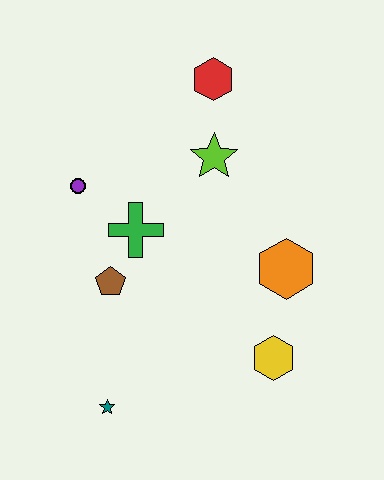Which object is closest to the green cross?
The brown pentagon is closest to the green cross.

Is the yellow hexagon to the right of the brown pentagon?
Yes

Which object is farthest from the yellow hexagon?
The red hexagon is farthest from the yellow hexagon.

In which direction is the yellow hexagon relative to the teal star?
The yellow hexagon is to the right of the teal star.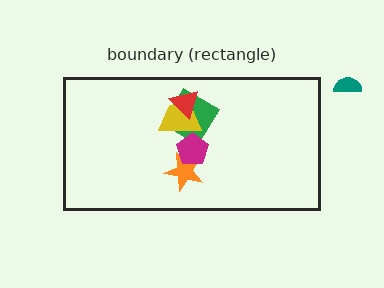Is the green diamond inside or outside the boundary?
Inside.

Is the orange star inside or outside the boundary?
Inside.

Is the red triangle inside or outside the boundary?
Inside.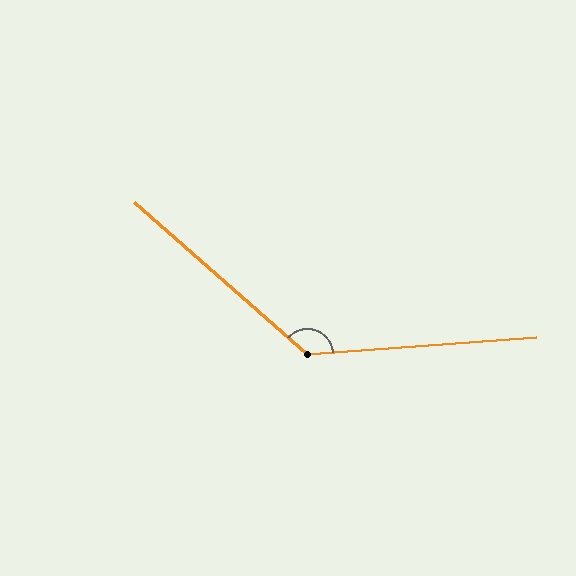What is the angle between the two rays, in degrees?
Approximately 135 degrees.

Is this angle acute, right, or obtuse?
It is obtuse.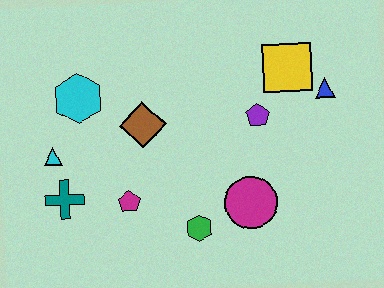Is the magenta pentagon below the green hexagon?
No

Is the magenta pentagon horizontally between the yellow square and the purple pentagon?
No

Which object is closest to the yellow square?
The blue triangle is closest to the yellow square.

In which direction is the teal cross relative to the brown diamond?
The teal cross is to the left of the brown diamond.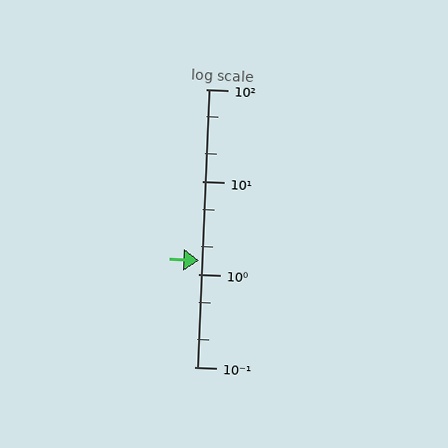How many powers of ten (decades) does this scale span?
The scale spans 3 decades, from 0.1 to 100.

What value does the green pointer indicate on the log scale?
The pointer indicates approximately 1.4.